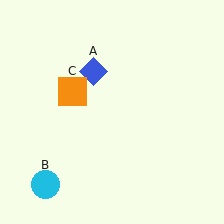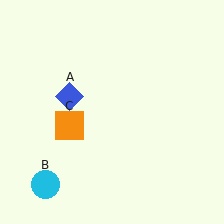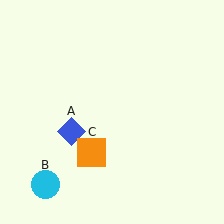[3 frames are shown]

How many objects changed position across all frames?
2 objects changed position: blue diamond (object A), orange square (object C).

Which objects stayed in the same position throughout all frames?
Cyan circle (object B) remained stationary.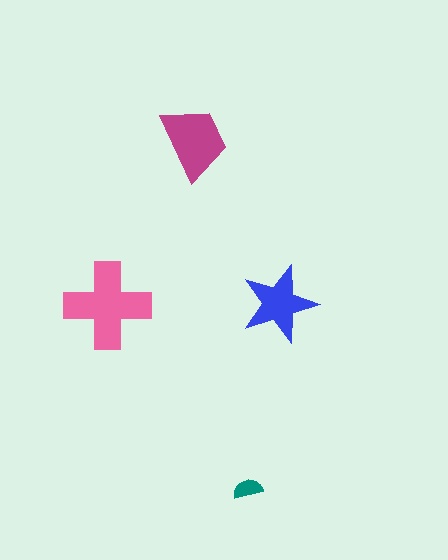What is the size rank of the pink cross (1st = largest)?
1st.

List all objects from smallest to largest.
The teal semicircle, the blue star, the magenta trapezoid, the pink cross.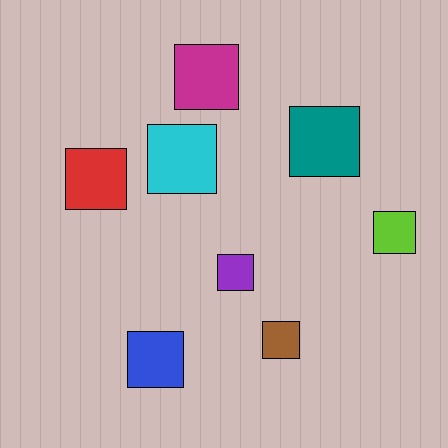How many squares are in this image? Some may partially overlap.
There are 8 squares.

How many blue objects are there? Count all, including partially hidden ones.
There is 1 blue object.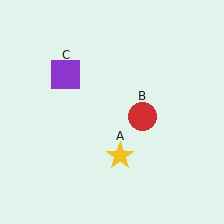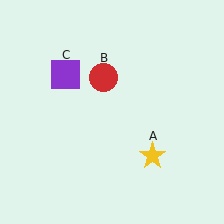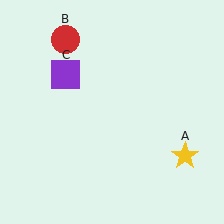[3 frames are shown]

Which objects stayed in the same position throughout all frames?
Purple square (object C) remained stationary.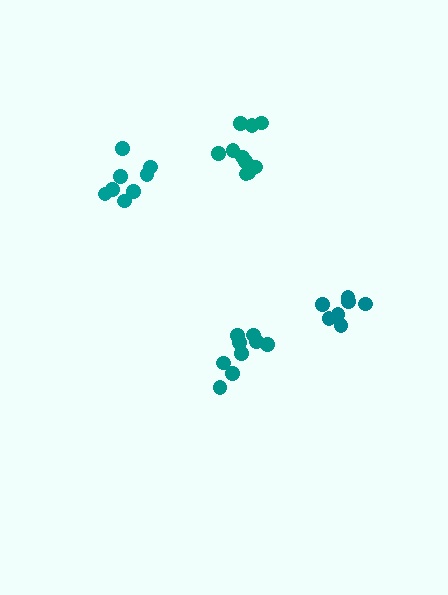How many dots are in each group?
Group 1: 8 dots, Group 2: 10 dots, Group 3: 10 dots, Group 4: 7 dots (35 total).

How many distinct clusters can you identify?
There are 4 distinct clusters.